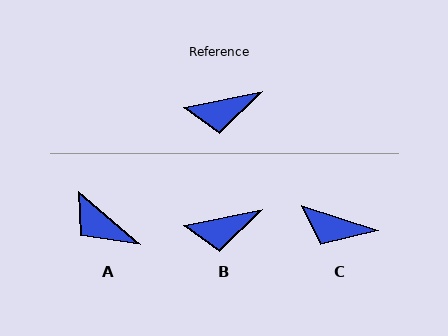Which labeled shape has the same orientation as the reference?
B.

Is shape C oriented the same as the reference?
No, it is off by about 30 degrees.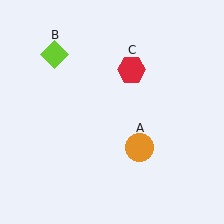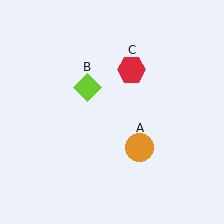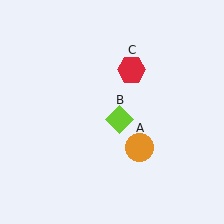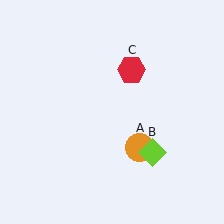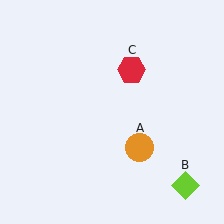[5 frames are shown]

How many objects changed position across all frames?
1 object changed position: lime diamond (object B).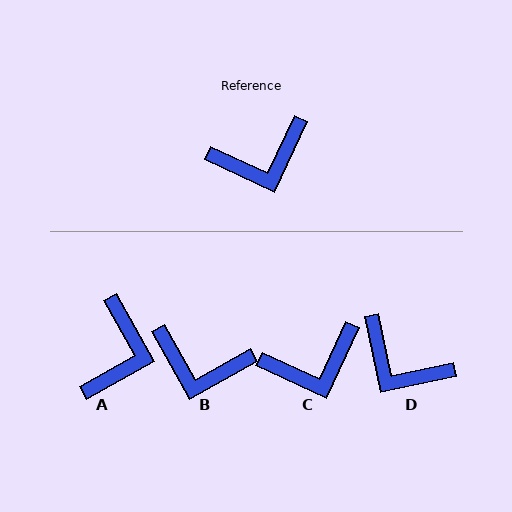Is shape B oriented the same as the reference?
No, it is off by about 36 degrees.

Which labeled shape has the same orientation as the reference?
C.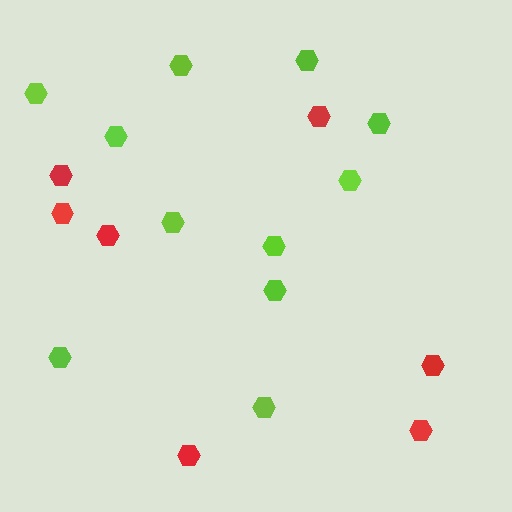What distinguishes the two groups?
There are 2 groups: one group of red hexagons (7) and one group of lime hexagons (11).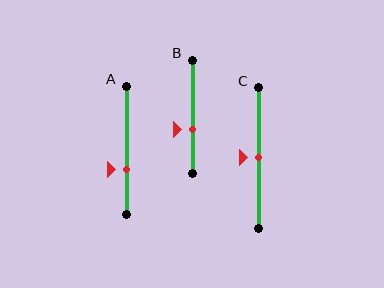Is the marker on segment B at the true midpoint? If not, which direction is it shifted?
No, the marker on segment B is shifted downward by about 12% of the segment length.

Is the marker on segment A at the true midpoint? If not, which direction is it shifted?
No, the marker on segment A is shifted downward by about 15% of the segment length.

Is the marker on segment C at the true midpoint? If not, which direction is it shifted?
Yes, the marker on segment C is at the true midpoint.